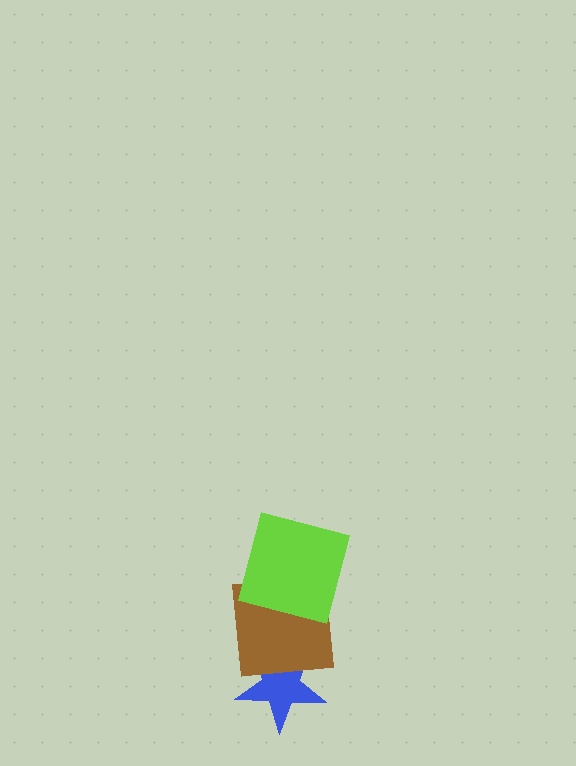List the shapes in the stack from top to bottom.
From top to bottom: the lime square, the brown square, the blue star.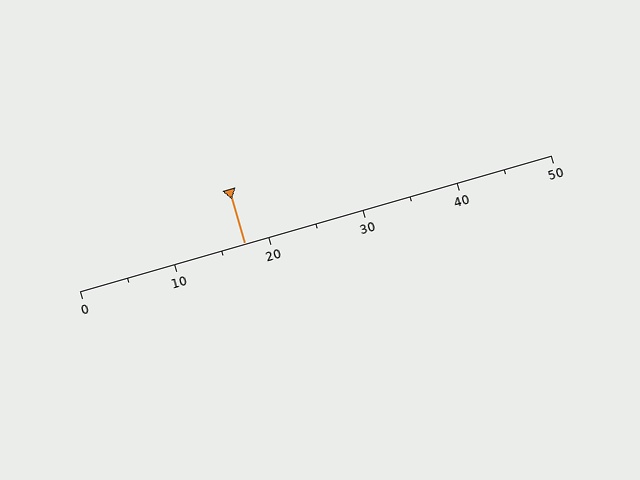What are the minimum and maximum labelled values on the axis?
The axis runs from 0 to 50.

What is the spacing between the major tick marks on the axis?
The major ticks are spaced 10 apart.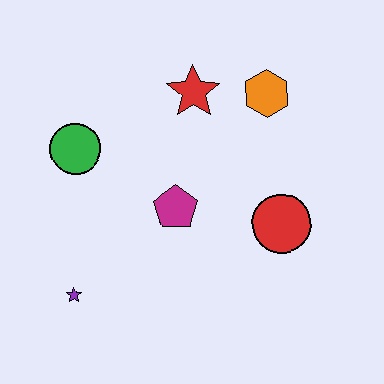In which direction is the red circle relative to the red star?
The red circle is below the red star.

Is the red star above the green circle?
Yes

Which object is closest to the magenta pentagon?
The red circle is closest to the magenta pentagon.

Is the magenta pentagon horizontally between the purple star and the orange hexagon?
Yes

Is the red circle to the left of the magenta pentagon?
No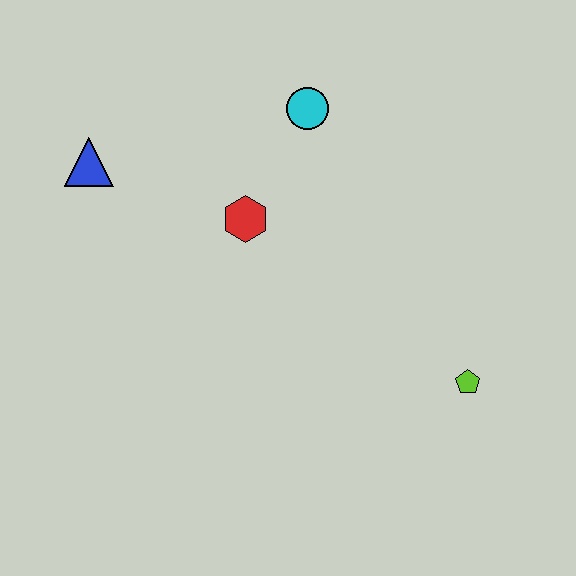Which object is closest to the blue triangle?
The red hexagon is closest to the blue triangle.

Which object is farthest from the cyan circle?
The lime pentagon is farthest from the cyan circle.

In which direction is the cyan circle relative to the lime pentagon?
The cyan circle is above the lime pentagon.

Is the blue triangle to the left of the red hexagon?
Yes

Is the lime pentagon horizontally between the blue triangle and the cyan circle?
No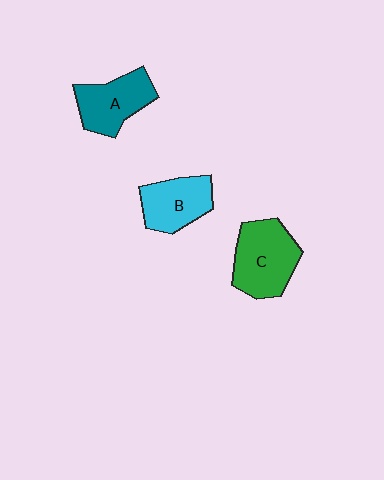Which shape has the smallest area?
Shape B (cyan).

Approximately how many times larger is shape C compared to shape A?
Approximately 1.2 times.